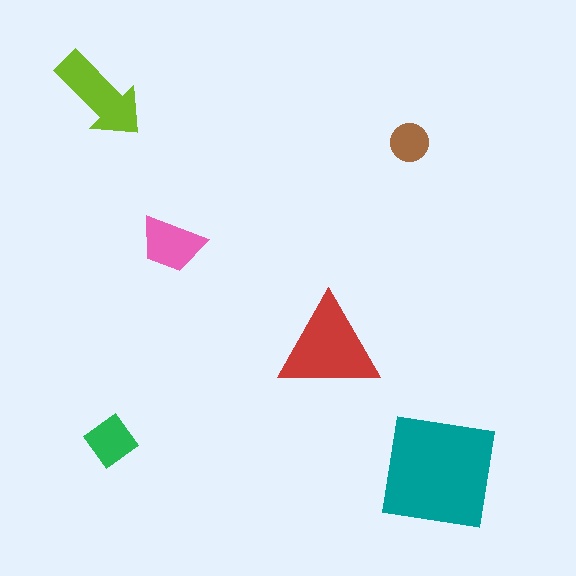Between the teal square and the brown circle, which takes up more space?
The teal square.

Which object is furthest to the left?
The lime arrow is leftmost.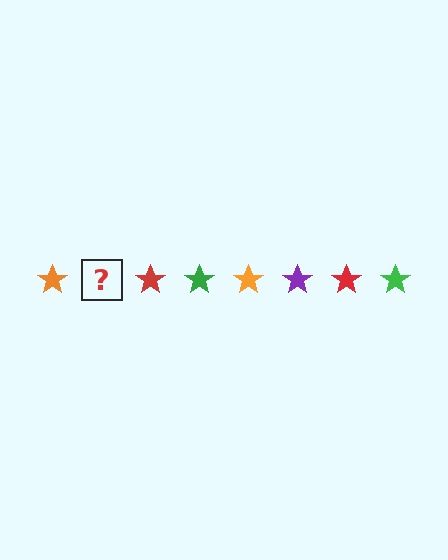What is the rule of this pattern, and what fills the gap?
The rule is that the pattern cycles through orange, purple, red, green stars. The gap should be filled with a purple star.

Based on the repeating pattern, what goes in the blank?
The blank should be a purple star.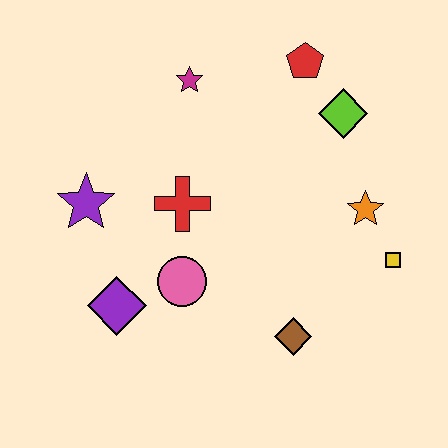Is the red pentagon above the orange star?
Yes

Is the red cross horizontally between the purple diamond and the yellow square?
Yes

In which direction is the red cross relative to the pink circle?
The red cross is above the pink circle.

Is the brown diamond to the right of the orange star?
No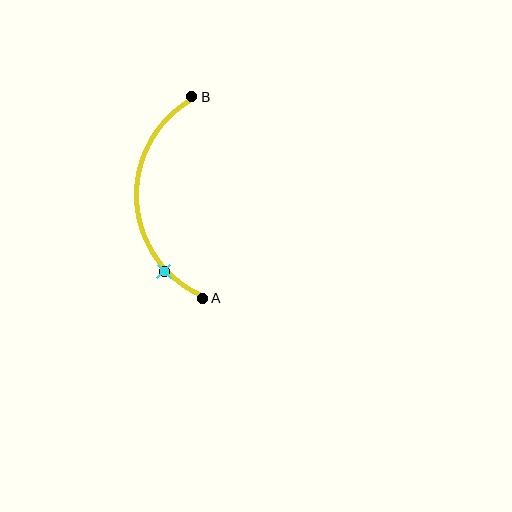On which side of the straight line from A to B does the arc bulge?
The arc bulges to the left of the straight line connecting A and B.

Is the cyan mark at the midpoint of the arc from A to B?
No. The cyan mark lies on the arc but is closer to endpoint A. The arc midpoint would be at the point on the curve equidistant along the arc from both A and B.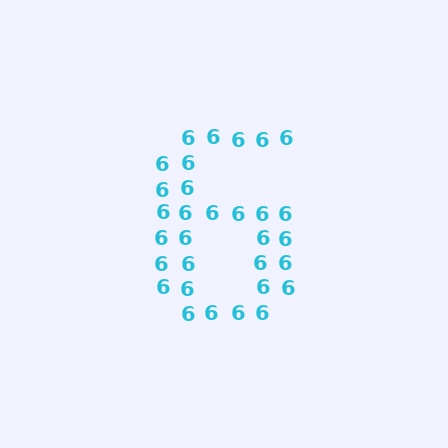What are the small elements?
The small elements are digit 6's.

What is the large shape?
The large shape is the digit 6.